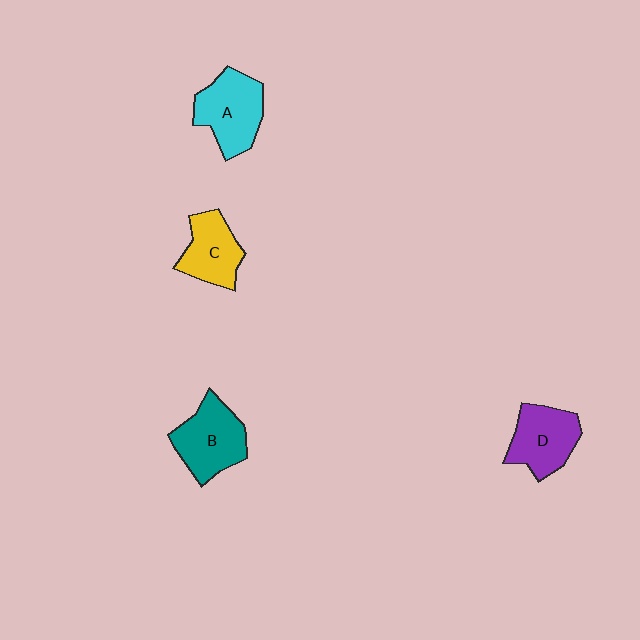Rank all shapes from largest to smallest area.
From largest to smallest: B (teal), A (cyan), D (purple), C (yellow).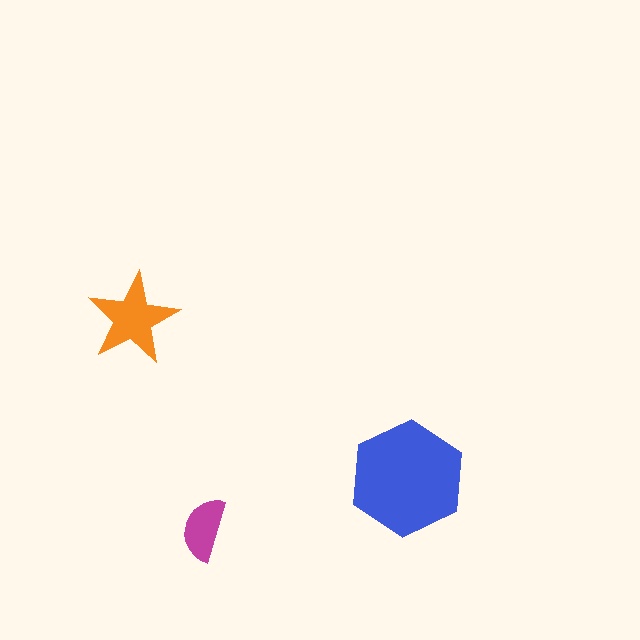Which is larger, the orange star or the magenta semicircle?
The orange star.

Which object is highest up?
The orange star is topmost.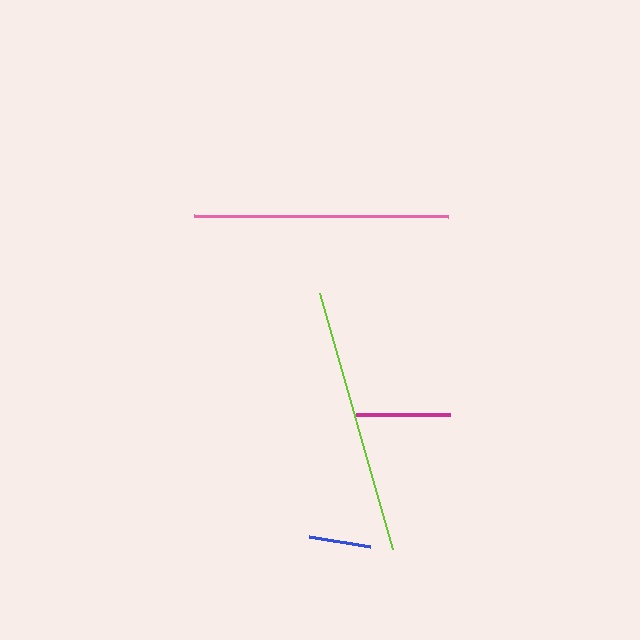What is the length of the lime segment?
The lime segment is approximately 266 pixels long.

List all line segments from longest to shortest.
From longest to shortest: lime, pink, magenta, blue.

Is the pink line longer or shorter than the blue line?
The pink line is longer than the blue line.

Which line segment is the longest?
The lime line is the longest at approximately 266 pixels.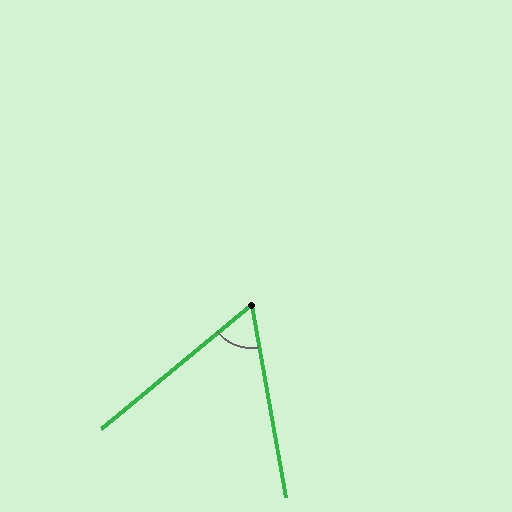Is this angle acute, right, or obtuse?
It is acute.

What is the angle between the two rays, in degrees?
Approximately 60 degrees.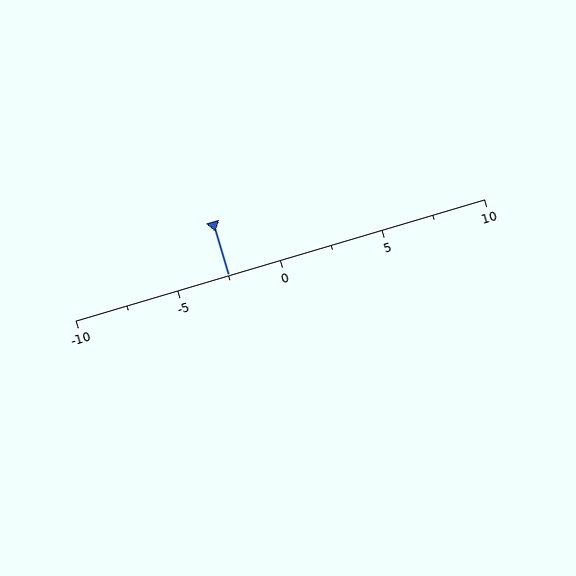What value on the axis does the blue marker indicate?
The marker indicates approximately -2.5.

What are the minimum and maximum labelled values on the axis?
The axis runs from -10 to 10.